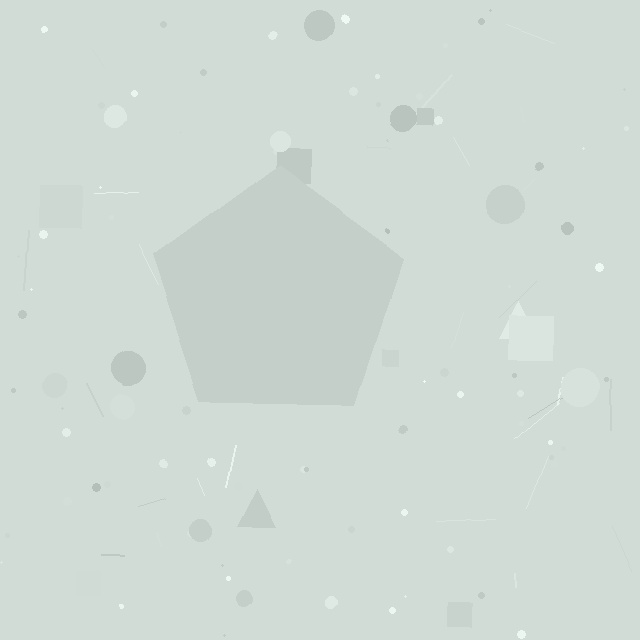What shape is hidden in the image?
A pentagon is hidden in the image.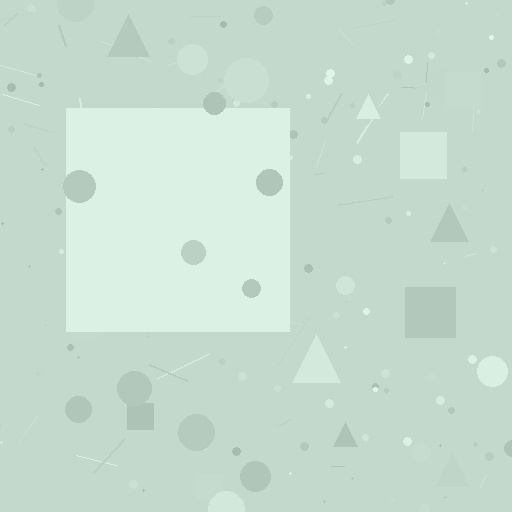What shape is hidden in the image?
A square is hidden in the image.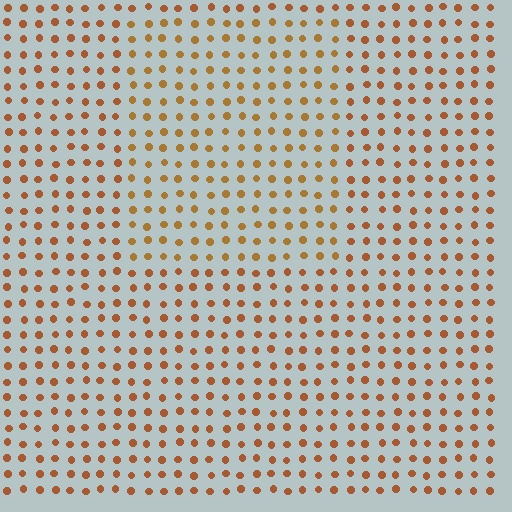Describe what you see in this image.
The image is filled with small brown elements in a uniform arrangement. A rectangle-shaped region is visible where the elements are tinted to a slightly different hue, forming a subtle color boundary.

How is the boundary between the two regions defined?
The boundary is defined purely by a slight shift in hue (about 17 degrees). Spacing, size, and orientation are identical on both sides.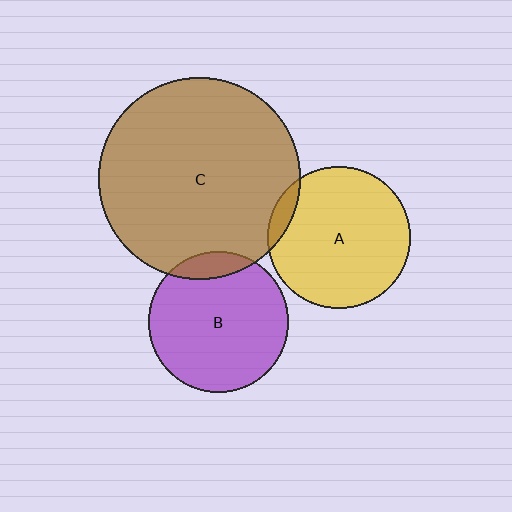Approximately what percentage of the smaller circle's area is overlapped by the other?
Approximately 5%.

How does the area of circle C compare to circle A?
Approximately 2.0 times.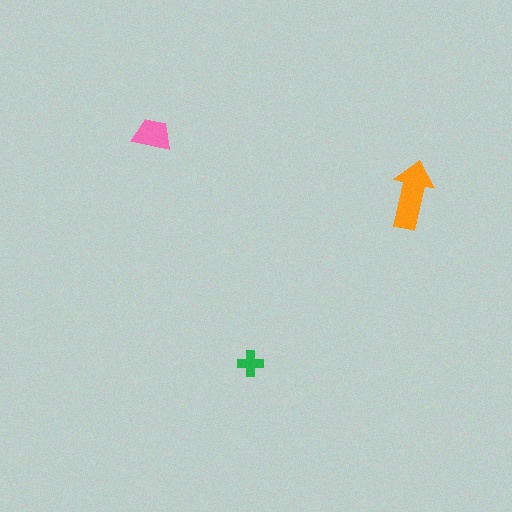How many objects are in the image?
There are 3 objects in the image.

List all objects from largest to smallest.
The orange arrow, the pink trapezoid, the green cross.